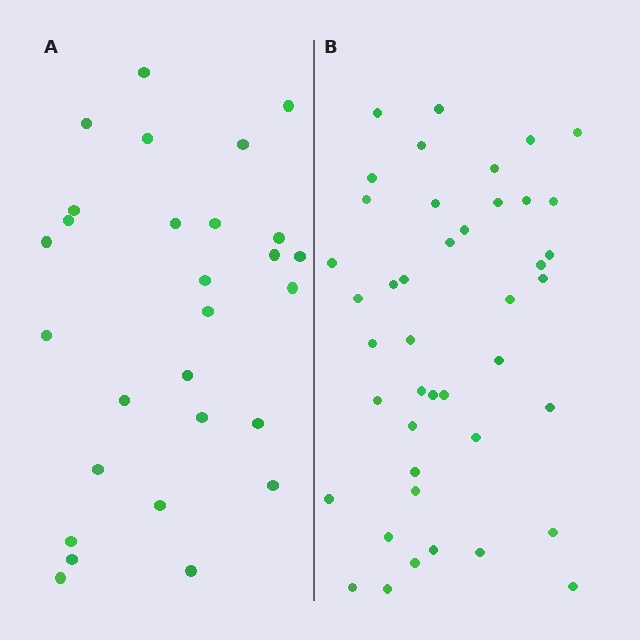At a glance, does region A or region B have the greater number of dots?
Region B (the right region) has more dots.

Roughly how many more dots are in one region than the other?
Region B has approximately 15 more dots than region A.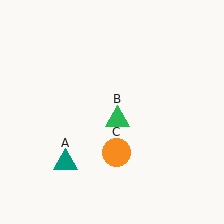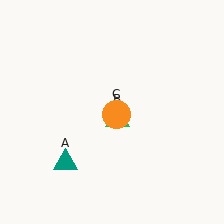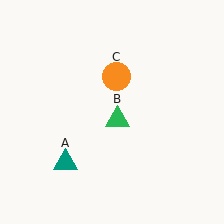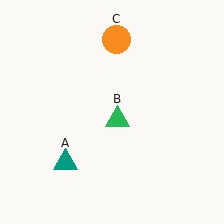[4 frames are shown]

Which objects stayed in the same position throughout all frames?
Teal triangle (object A) and green triangle (object B) remained stationary.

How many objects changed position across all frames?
1 object changed position: orange circle (object C).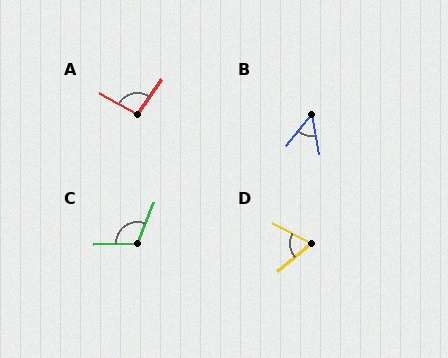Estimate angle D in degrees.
Approximately 68 degrees.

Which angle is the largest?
C, at approximately 114 degrees.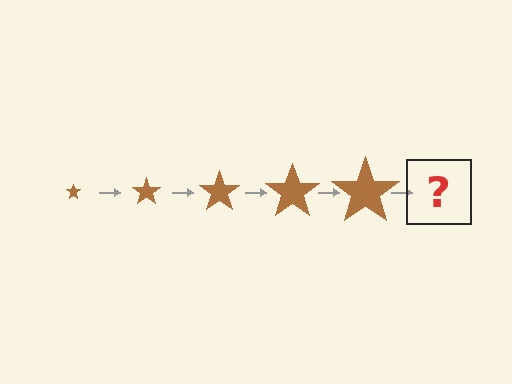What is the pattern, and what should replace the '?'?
The pattern is that the star gets progressively larger each step. The '?' should be a brown star, larger than the previous one.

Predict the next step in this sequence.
The next step is a brown star, larger than the previous one.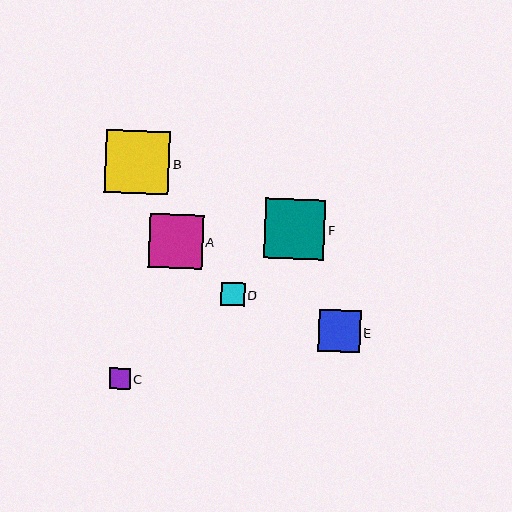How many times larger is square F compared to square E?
Square F is approximately 1.4 times the size of square E.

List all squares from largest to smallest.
From largest to smallest: B, F, A, E, D, C.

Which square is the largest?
Square B is the largest with a size of approximately 64 pixels.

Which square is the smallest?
Square C is the smallest with a size of approximately 21 pixels.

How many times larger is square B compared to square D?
Square B is approximately 2.7 times the size of square D.